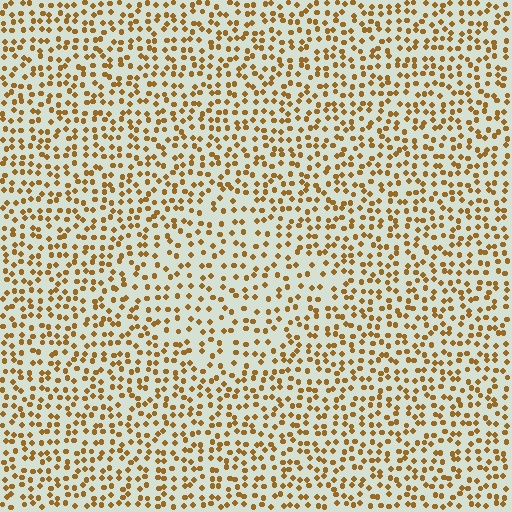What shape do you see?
I see a diamond.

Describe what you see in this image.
The image contains small brown elements arranged at two different densities. A diamond-shaped region is visible where the elements are less densely packed than the surrounding area.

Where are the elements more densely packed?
The elements are more densely packed outside the diamond boundary.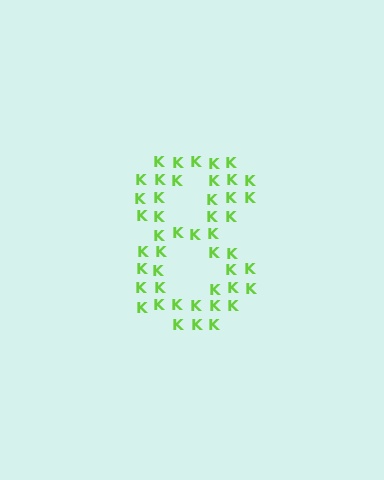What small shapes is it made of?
It is made of small letter K's.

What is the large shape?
The large shape is the digit 8.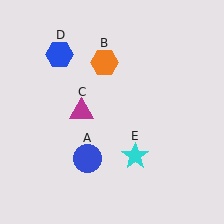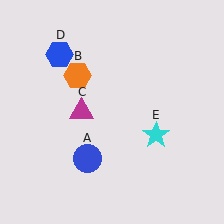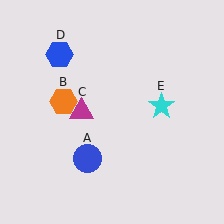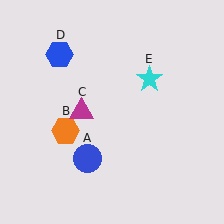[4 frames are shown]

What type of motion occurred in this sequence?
The orange hexagon (object B), cyan star (object E) rotated counterclockwise around the center of the scene.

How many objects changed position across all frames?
2 objects changed position: orange hexagon (object B), cyan star (object E).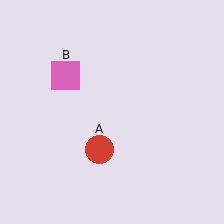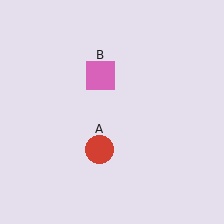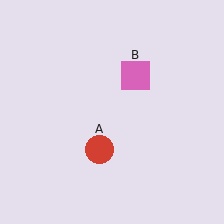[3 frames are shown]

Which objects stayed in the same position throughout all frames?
Red circle (object A) remained stationary.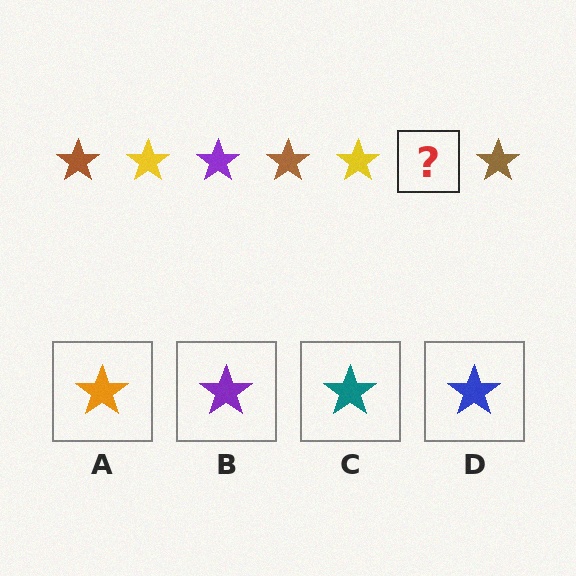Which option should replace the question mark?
Option B.